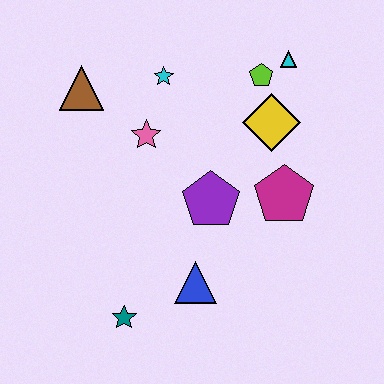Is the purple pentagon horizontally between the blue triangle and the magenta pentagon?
Yes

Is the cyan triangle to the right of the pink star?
Yes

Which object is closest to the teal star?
The blue triangle is closest to the teal star.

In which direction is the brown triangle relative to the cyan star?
The brown triangle is to the left of the cyan star.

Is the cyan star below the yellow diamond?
No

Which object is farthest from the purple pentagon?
The brown triangle is farthest from the purple pentagon.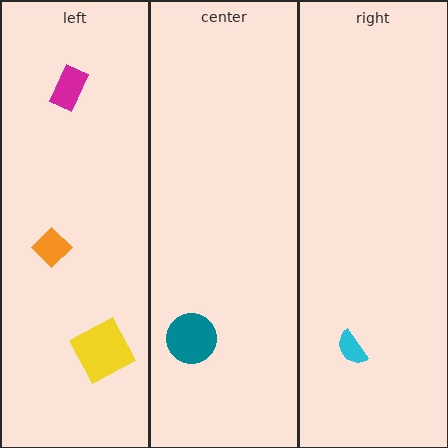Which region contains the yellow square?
The left region.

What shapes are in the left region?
The yellow square, the magenta rectangle, the orange diamond.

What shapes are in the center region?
The teal circle.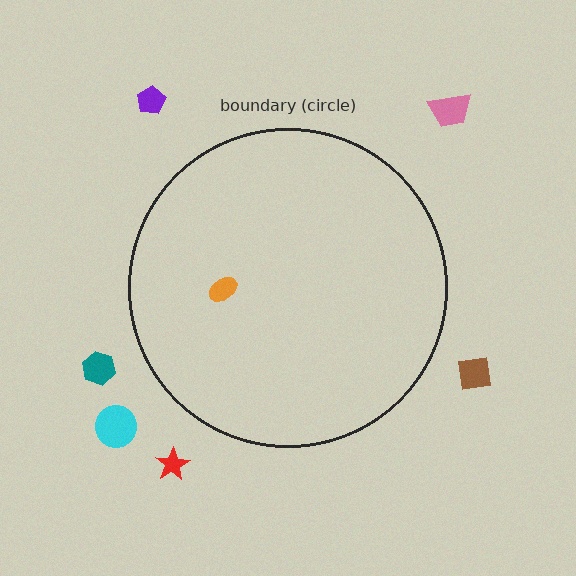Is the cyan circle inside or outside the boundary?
Outside.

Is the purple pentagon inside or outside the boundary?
Outside.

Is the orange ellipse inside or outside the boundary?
Inside.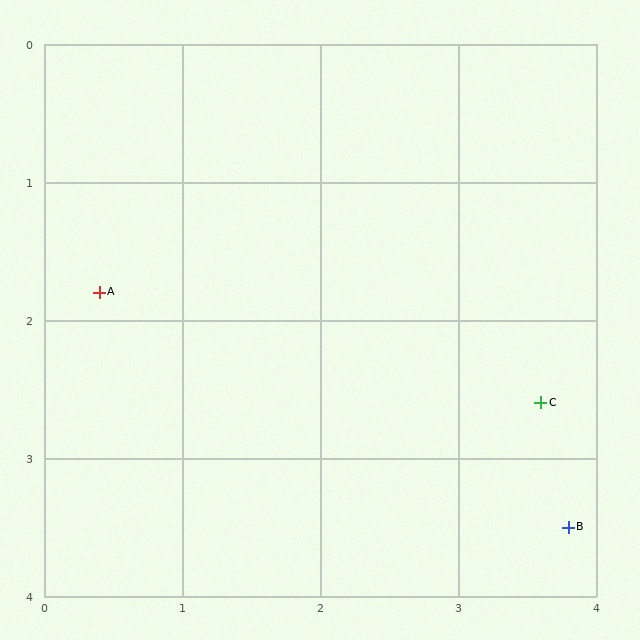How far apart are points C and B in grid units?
Points C and B are about 0.9 grid units apart.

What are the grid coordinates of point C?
Point C is at approximately (3.6, 2.6).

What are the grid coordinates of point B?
Point B is at approximately (3.8, 3.5).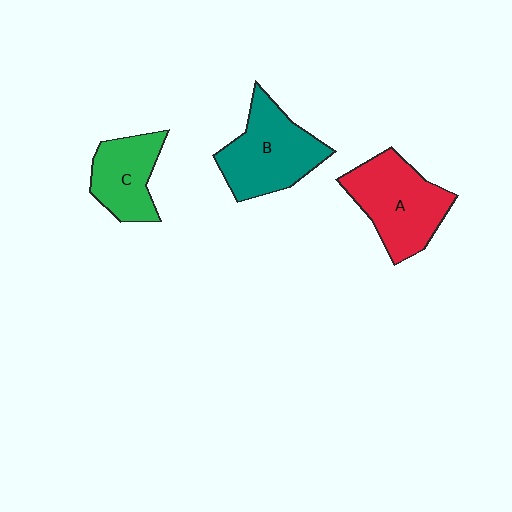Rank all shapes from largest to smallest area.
From largest to smallest: A (red), B (teal), C (green).